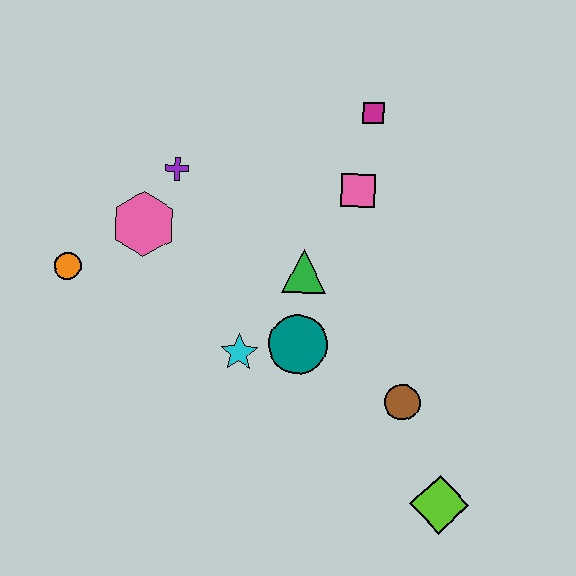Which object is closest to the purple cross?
The pink hexagon is closest to the purple cross.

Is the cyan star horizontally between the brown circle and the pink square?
No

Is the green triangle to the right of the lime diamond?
No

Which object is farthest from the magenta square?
The lime diamond is farthest from the magenta square.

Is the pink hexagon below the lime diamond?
No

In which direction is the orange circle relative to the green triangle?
The orange circle is to the left of the green triangle.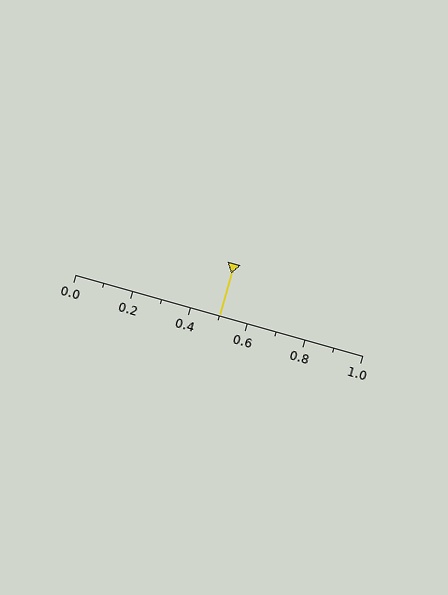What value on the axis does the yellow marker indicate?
The marker indicates approximately 0.5.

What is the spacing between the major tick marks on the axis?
The major ticks are spaced 0.2 apart.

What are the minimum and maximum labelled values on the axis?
The axis runs from 0.0 to 1.0.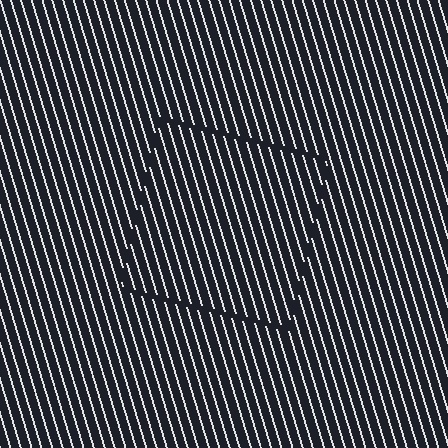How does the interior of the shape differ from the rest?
The interior of the shape contains the same grating, shifted by half a period — the contour is defined by the phase discontinuity where line-ends from the inner and outer gratings abut.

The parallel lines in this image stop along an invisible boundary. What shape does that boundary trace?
An illusory square. The interior of the shape contains the same grating, shifted by half a period — the contour is defined by the phase discontinuity where line-ends from the inner and outer gratings abut.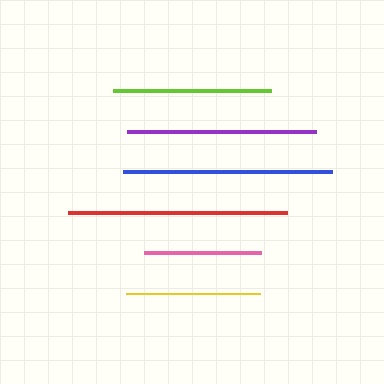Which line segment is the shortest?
The pink line is the shortest at approximately 117 pixels.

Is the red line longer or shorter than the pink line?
The red line is longer than the pink line.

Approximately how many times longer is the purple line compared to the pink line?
The purple line is approximately 1.6 times the length of the pink line.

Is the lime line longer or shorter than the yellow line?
The lime line is longer than the yellow line.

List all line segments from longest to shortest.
From longest to shortest: red, blue, purple, lime, yellow, pink.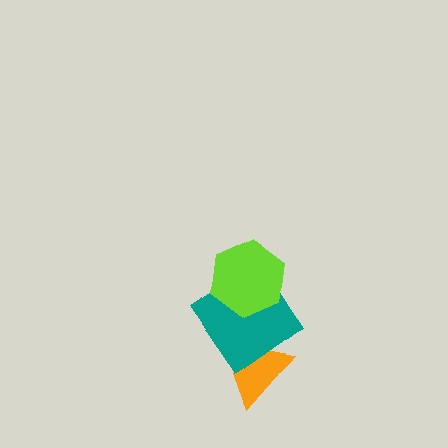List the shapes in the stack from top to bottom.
From top to bottom: the lime hexagon, the teal diamond, the orange triangle.